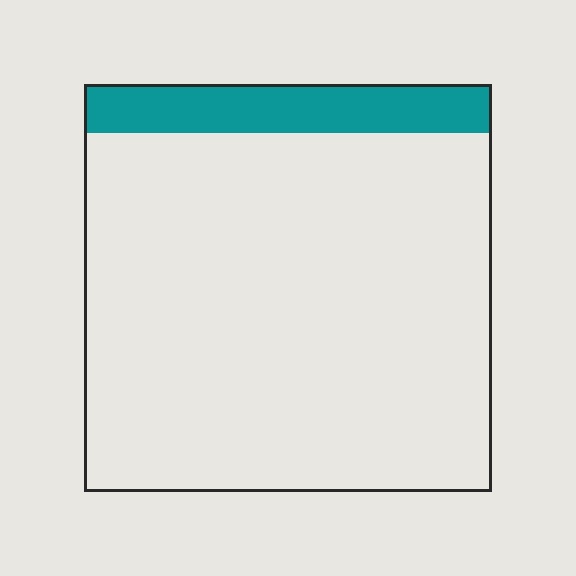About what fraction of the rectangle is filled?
About one eighth (1/8).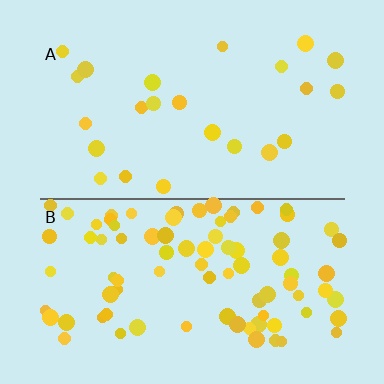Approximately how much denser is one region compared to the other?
Approximately 3.6× — region B over region A.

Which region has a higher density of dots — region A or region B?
B (the bottom).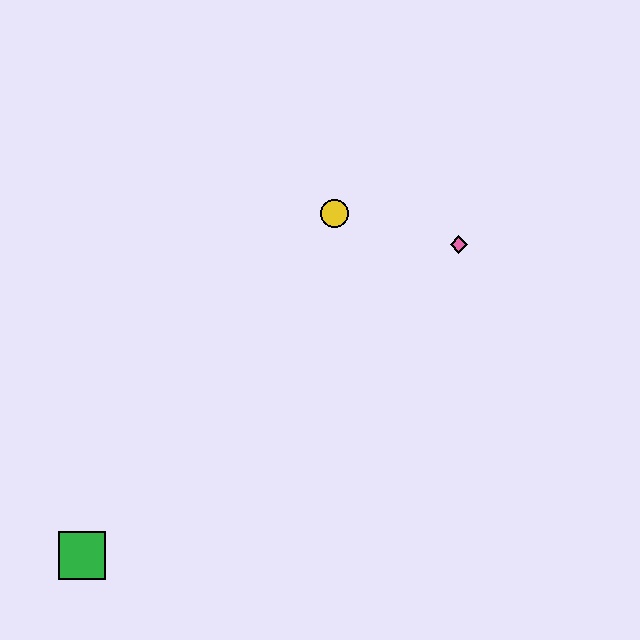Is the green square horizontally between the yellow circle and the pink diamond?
No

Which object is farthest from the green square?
The pink diamond is farthest from the green square.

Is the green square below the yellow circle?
Yes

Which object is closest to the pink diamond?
The yellow circle is closest to the pink diamond.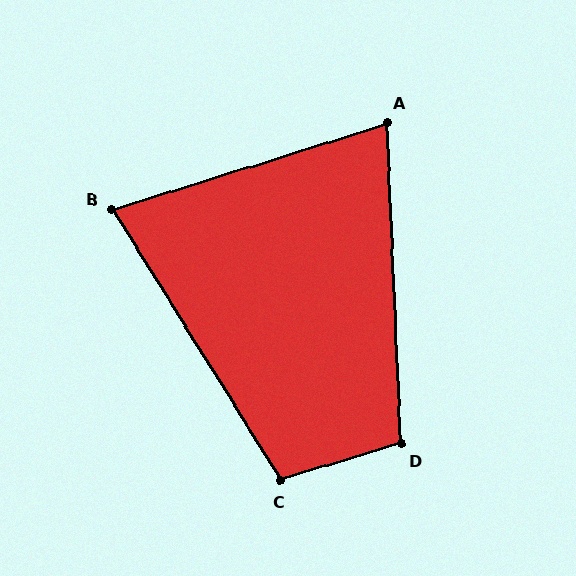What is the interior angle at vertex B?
Approximately 76 degrees (acute).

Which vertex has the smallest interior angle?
A, at approximately 75 degrees.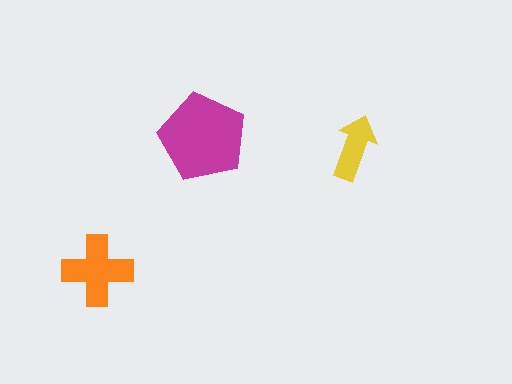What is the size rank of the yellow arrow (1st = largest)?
3rd.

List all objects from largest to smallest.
The magenta pentagon, the orange cross, the yellow arrow.